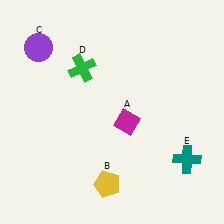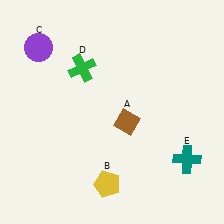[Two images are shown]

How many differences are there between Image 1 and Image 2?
There is 1 difference between the two images.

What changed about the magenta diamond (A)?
In Image 1, A is magenta. In Image 2, it changed to brown.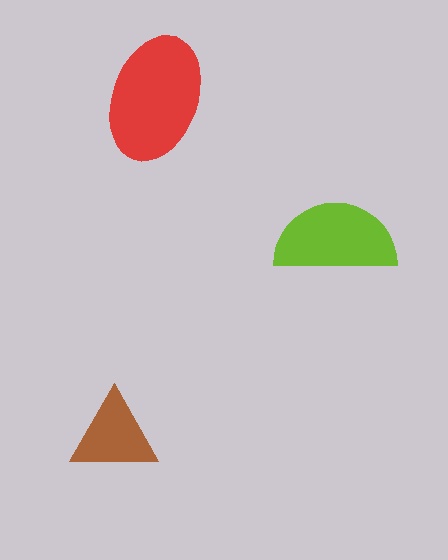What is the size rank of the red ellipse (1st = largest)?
1st.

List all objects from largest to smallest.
The red ellipse, the lime semicircle, the brown triangle.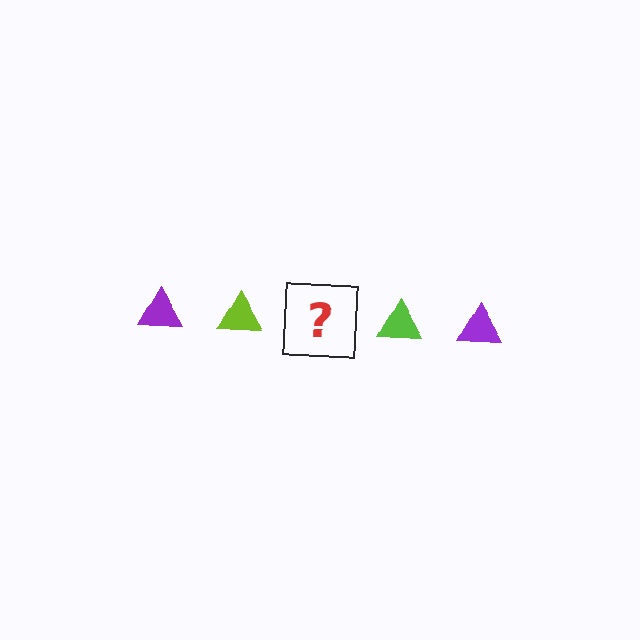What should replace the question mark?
The question mark should be replaced with a purple triangle.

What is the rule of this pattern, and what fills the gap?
The rule is that the pattern cycles through purple, lime triangles. The gap should be filled with a purple triangle.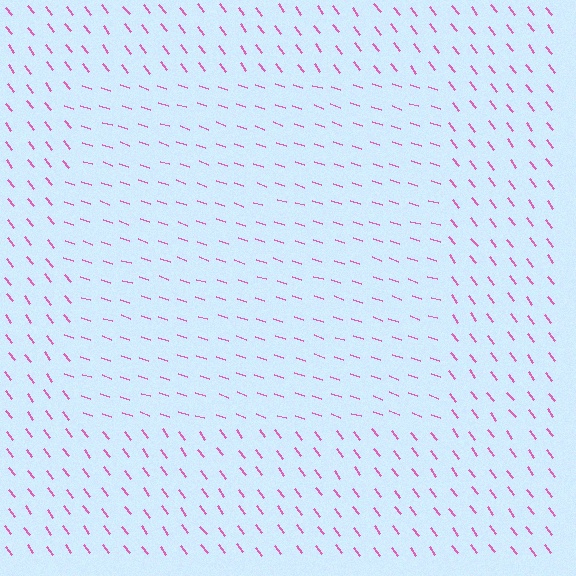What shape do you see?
I see a rectangle.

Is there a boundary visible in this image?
Yes, there is a texture boundary formed by a change in line orientation.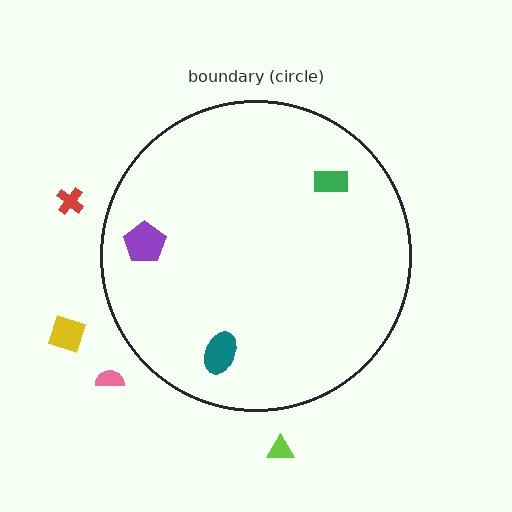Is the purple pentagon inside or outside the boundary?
Inside.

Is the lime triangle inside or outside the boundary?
Outside.